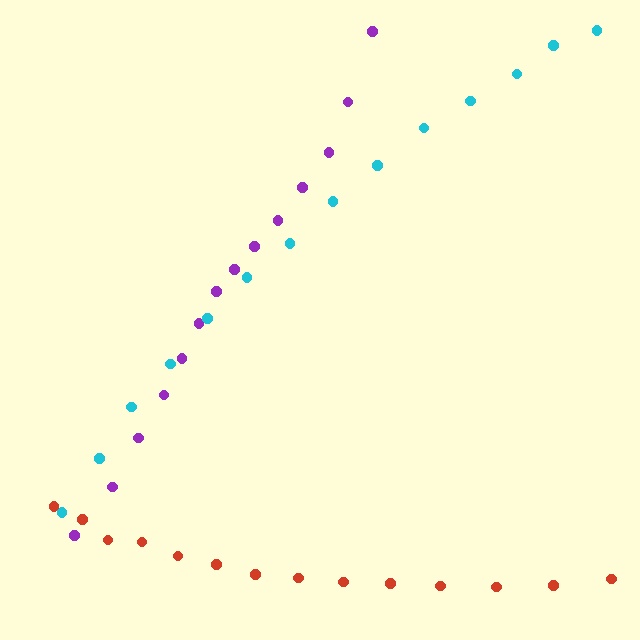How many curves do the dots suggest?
There are 3 distinct paths.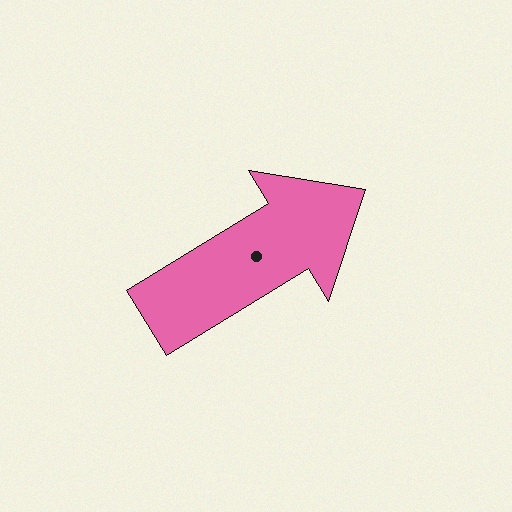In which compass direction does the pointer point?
Northeast.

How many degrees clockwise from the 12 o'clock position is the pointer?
Approximately 59 degrees.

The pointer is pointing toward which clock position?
Roughly 2 o'clock.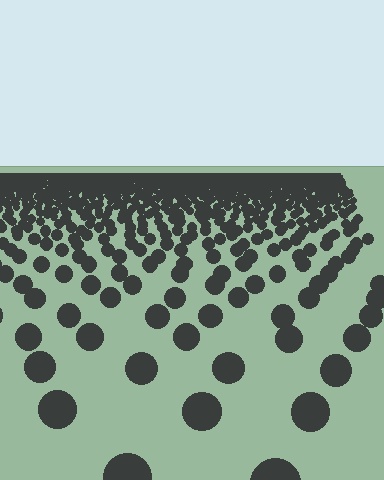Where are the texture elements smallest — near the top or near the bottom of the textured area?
Near the top.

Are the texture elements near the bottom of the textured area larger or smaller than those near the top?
Larger. Near the bottom, elements are closer to the viewer and appear at a bigger on-screen size.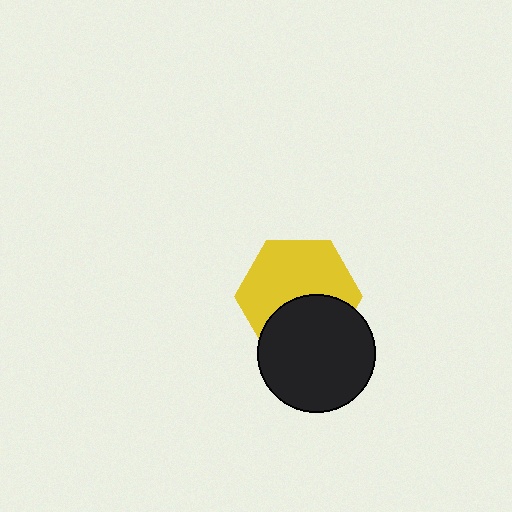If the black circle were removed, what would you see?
You would see the complete yellow hexagon.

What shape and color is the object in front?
The object in front is a black circle.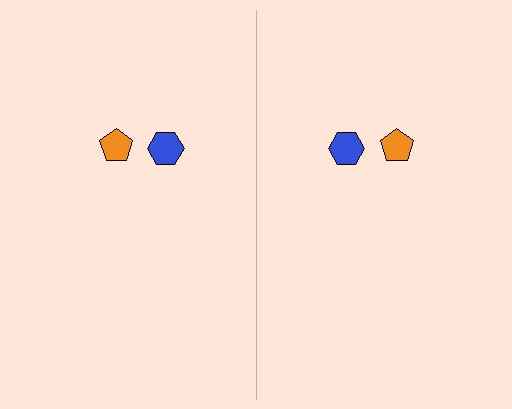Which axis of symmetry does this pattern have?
The pattern has a vertical axis of symmetry running through the center of the image.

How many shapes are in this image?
There are 4 shapes in this image.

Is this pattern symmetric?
Yes, this pattern has bilateral (reflection) symmetry.